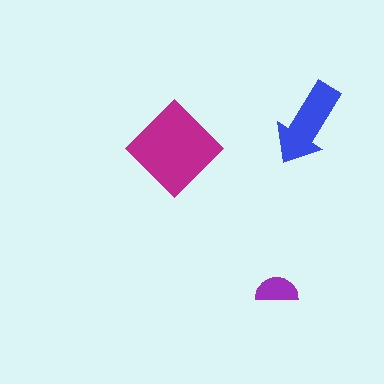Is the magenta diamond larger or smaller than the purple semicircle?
Larger.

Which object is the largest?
The magenta diamond.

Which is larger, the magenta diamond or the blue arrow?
The magenta diamond.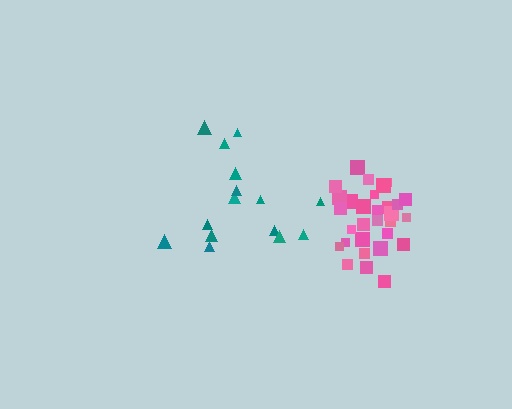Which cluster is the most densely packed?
Pink.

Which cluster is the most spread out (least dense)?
Teal.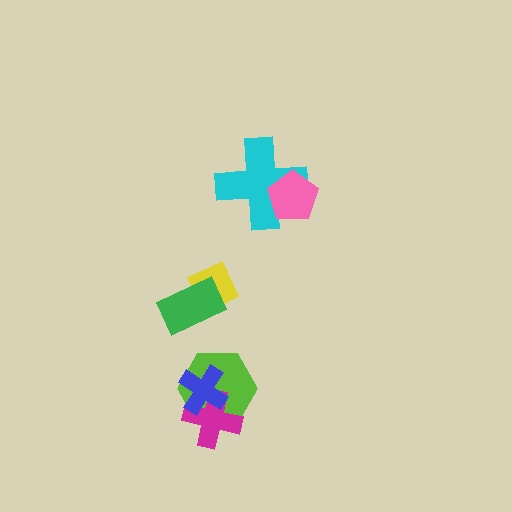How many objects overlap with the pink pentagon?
1 object overlaps with the pink pentagon.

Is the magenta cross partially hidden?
Yes, it is partially covered by another shape.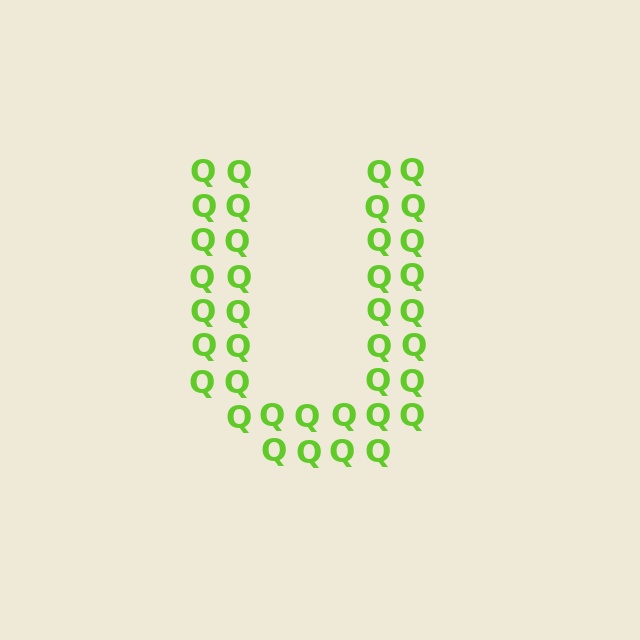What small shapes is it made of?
It is made of small letter Q's.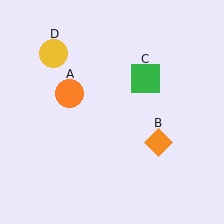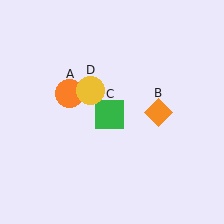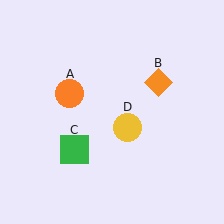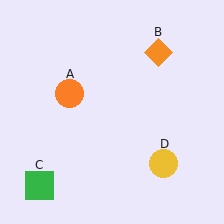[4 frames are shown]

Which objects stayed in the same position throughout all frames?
Orange circle (object A) remained stationary.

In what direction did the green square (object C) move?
The green square (object C) moved down and to the left.